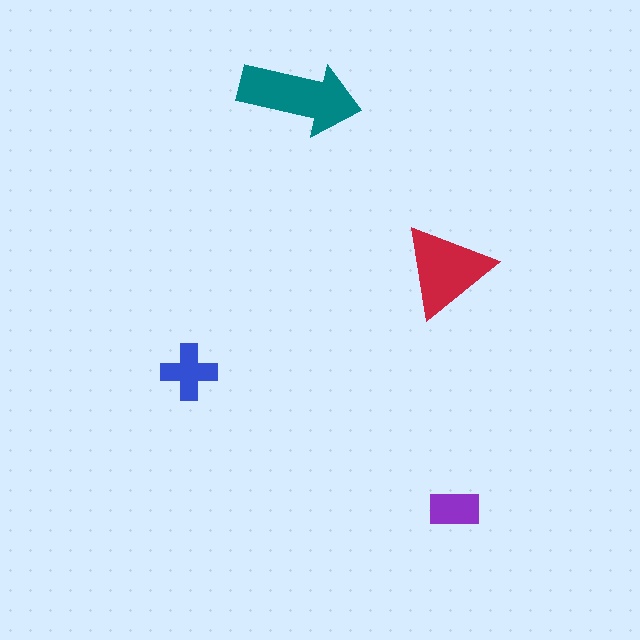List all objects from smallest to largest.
The purple rectangle, the blue cross, the red triangle, the teal arrow.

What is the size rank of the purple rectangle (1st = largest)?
4th.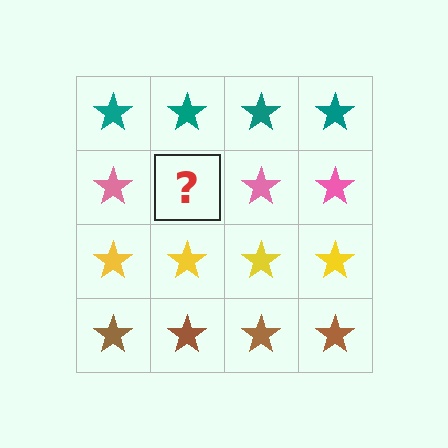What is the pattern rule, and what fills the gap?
The rule is that each row has a consistent color. The gap should be filled with a pink star.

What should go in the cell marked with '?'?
The missing cell should contain a pink star.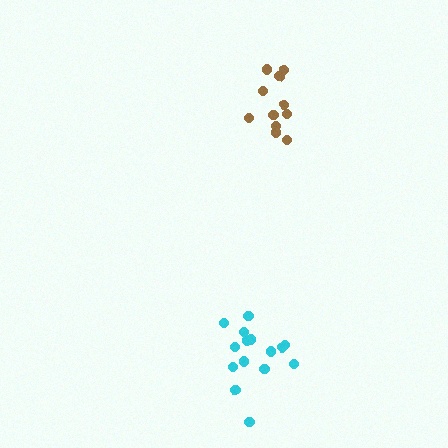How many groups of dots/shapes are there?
There are 2 groups.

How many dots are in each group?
Group 1: 15 dots, Group 2: 11 dots (26 total).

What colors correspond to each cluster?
The clusters are colored: cyan, brown.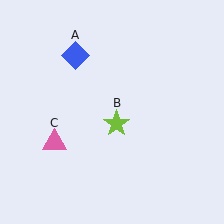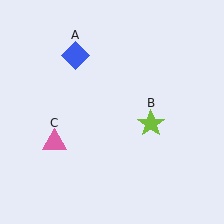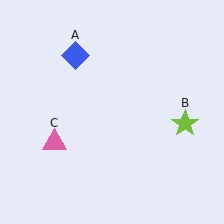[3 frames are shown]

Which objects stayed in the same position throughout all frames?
Blue diamond (object A) and pink triangle (object C) remained stationary.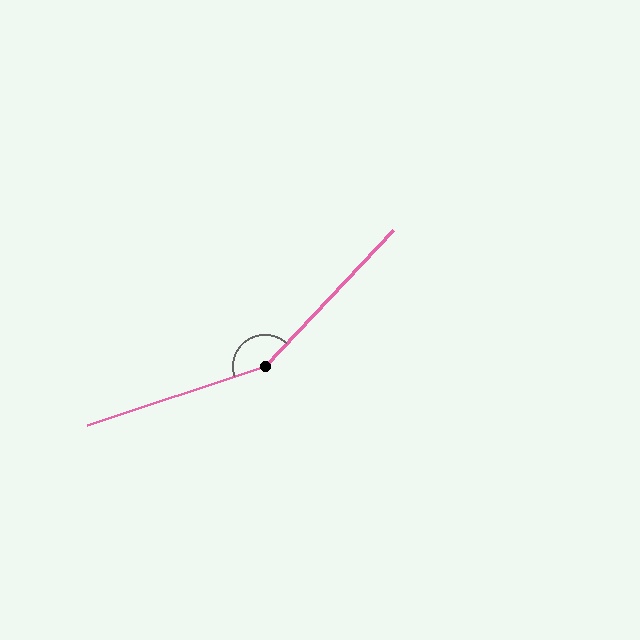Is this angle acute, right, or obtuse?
It is obtuse.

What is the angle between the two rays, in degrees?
Approximately 152 degrees.